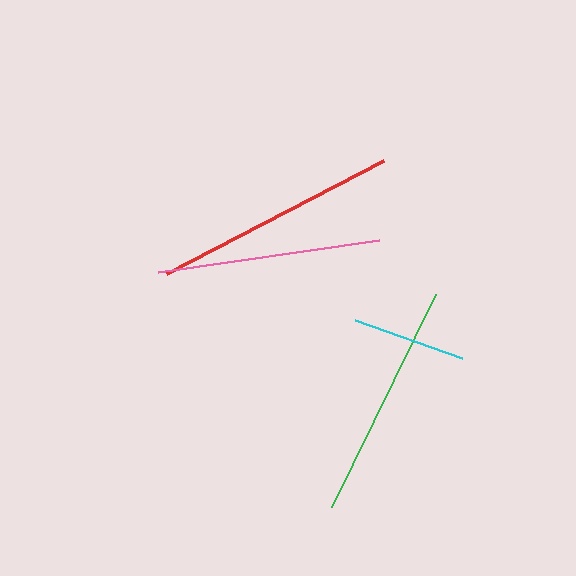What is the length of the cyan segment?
The cyan segment is approximately 113 pixels long.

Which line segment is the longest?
The red line is the longest at approximately 244 pixels.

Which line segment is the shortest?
The cyan line is the shortest at approximately 113 pixels.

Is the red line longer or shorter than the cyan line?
The red line is longer than the cyan line.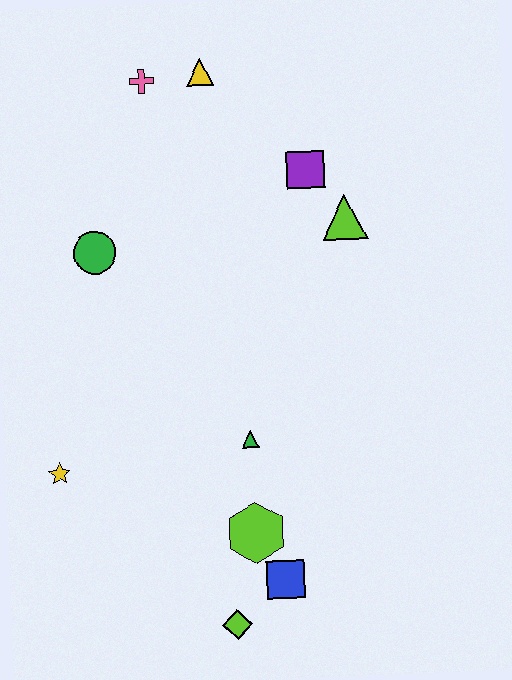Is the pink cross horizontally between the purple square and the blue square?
No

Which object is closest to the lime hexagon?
The blue square is closest to the lime hexagon.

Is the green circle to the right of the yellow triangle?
No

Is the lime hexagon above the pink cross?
No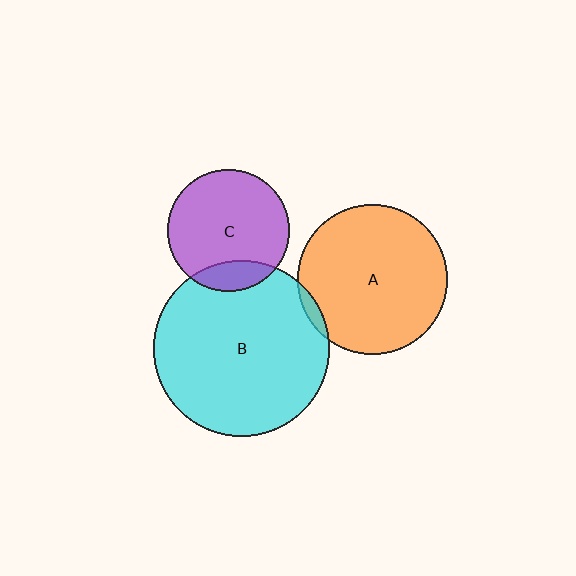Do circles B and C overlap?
Yes.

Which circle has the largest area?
Circle B (cyan).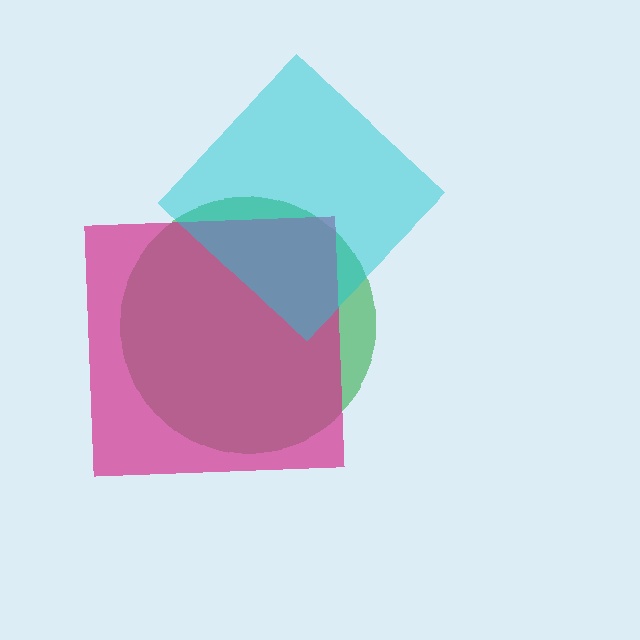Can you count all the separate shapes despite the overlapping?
Yes, there are 3 separate shapes.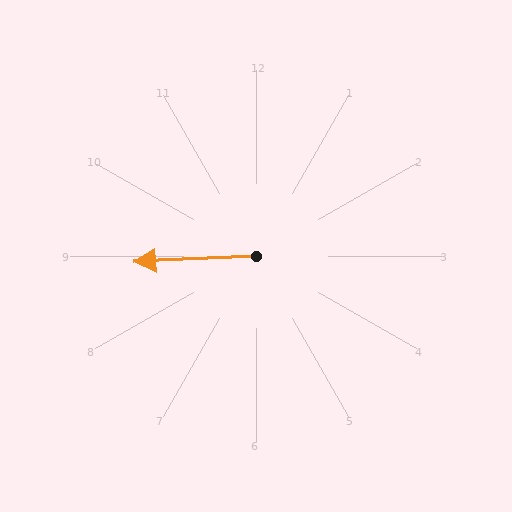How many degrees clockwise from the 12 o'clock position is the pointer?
Approximately 267 degrees.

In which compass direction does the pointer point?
West.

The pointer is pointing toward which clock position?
Roughly 9 o'clock.